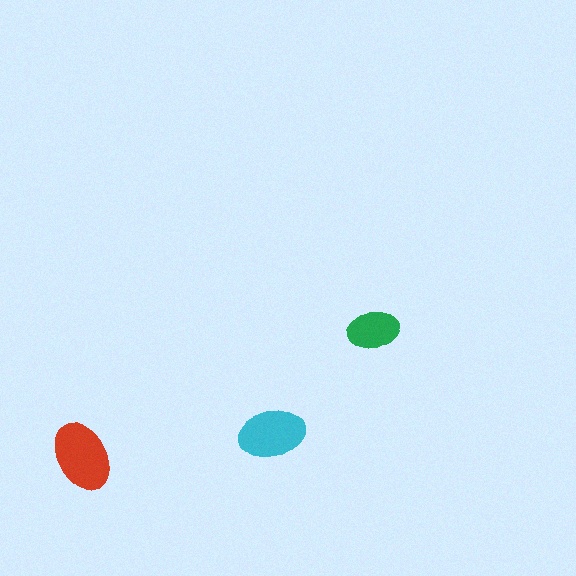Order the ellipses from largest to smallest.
the red one, the cyan one, the green one.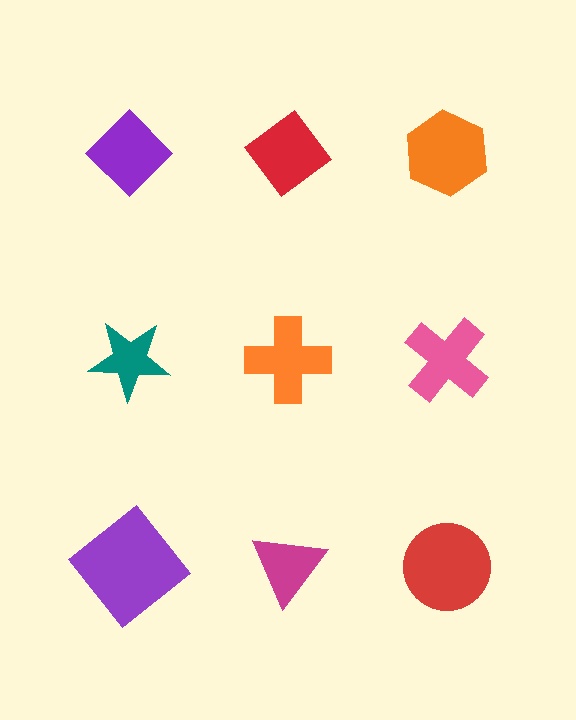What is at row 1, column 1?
A purple diamond.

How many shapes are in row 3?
3 shapes.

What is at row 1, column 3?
An orange hexagon.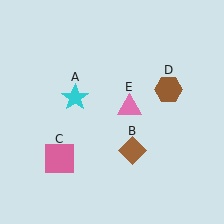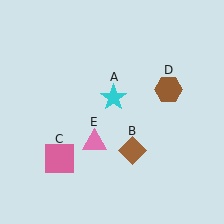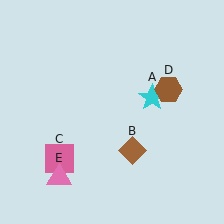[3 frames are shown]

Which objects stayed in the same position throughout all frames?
Brown diamond (object B) and pink square (object C) and brown hexagon (object D) remained stationary.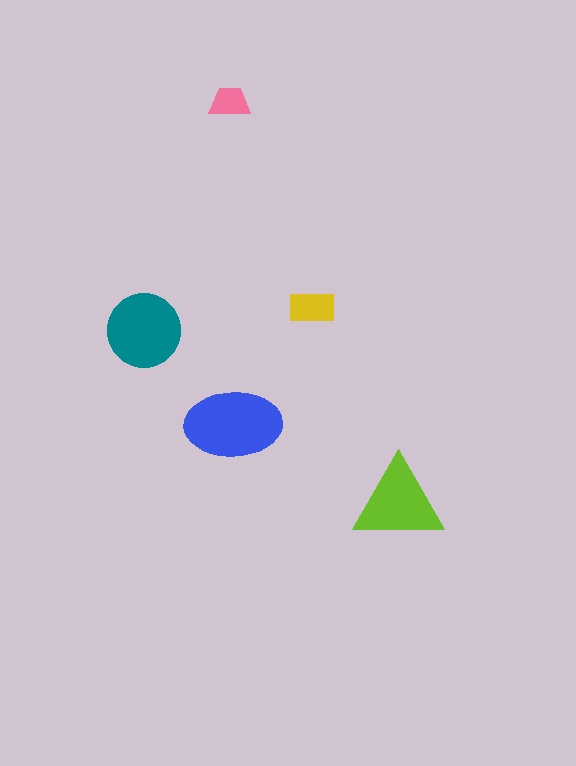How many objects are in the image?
There are 5 objects in the image.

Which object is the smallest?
The pink trapezoid.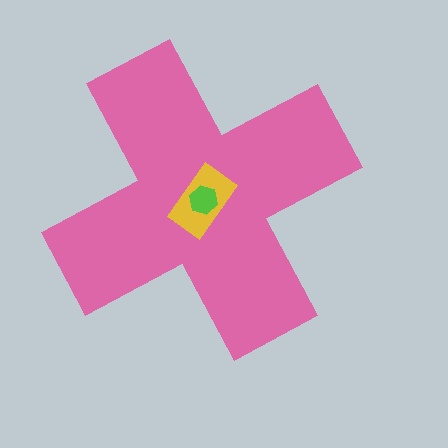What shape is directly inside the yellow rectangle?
The lime hexagon.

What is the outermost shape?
The pink cross.